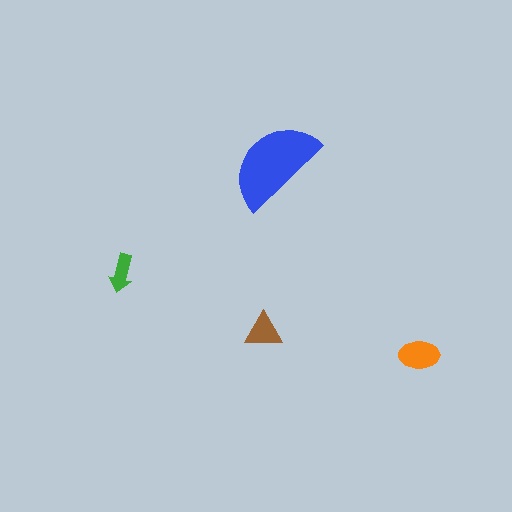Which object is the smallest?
The green arrow.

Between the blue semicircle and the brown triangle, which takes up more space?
The blue semicircle.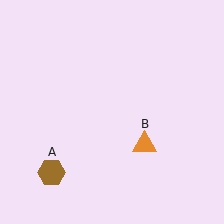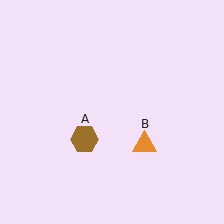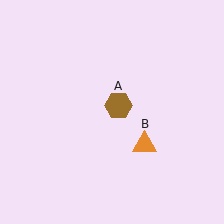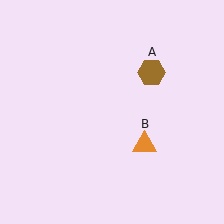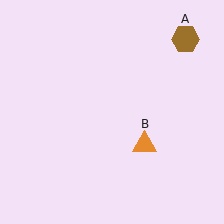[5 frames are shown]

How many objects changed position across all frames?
1 object changed position: brown hexagon (object A).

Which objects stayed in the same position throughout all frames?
Orange triangle (object B) remained stationary.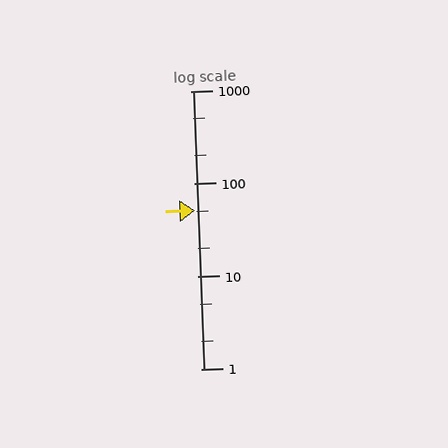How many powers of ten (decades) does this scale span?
The scale spans 3 decades, from 1 to 1000.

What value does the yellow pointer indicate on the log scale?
The pointer indicates approximately 51.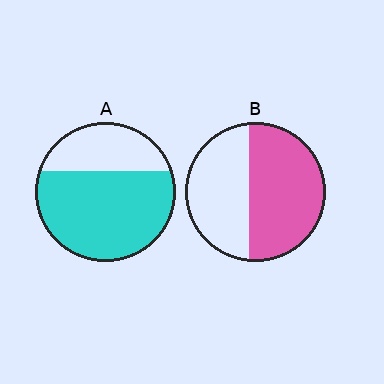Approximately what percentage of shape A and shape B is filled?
A is approximately 70% and B is approximately 55%.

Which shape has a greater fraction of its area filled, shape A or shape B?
Shape A.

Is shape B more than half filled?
Yes.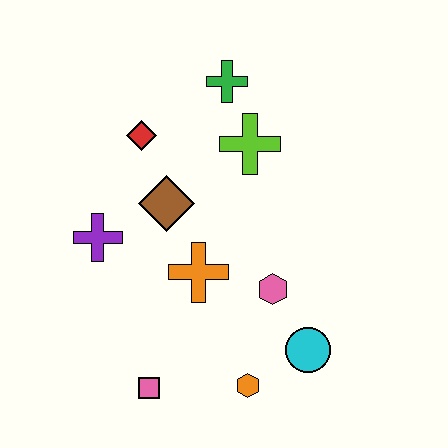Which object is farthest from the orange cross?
The green cross is farthest from the orange cross.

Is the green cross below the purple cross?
No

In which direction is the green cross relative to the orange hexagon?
The green cross is above the orange hexagon.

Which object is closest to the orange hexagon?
The cyan circle is closest to the orange hexagon.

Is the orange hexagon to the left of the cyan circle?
Yes